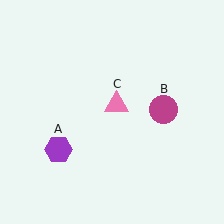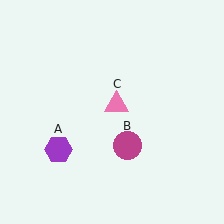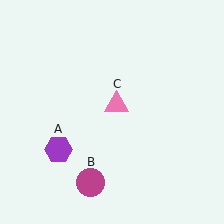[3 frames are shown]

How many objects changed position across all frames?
1 object changed position: magenta circle (object B).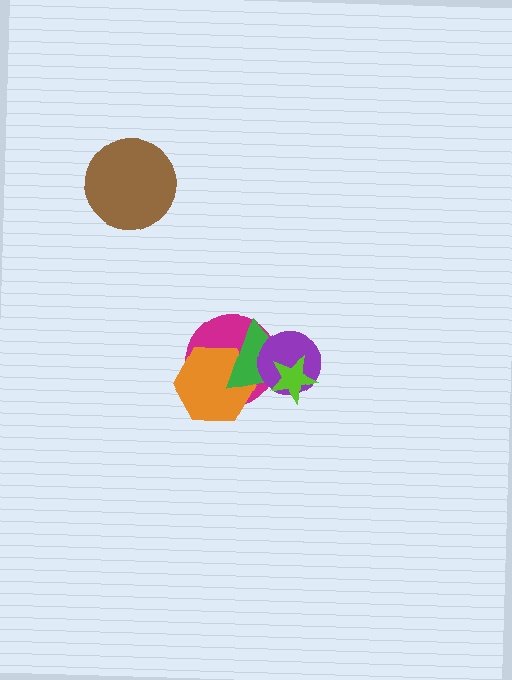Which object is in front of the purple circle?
The lime star is in front of the purple circle.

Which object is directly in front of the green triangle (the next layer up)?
The purple circle is directly in front of the green triangle.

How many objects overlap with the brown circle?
0 objects overlap with the brown circle.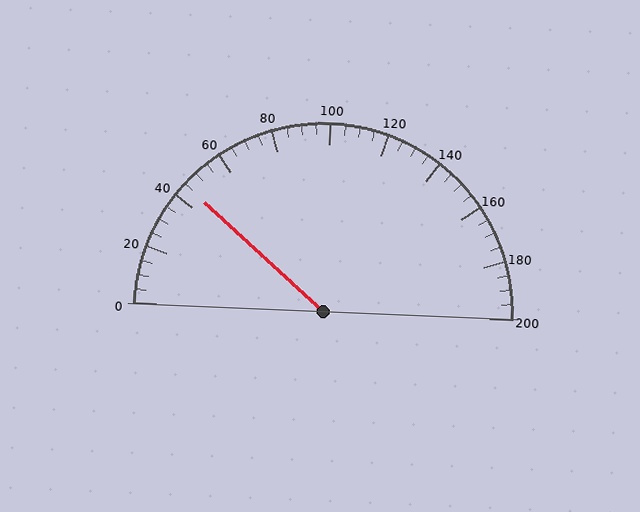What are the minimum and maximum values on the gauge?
The gauge ranges from 0 to 200.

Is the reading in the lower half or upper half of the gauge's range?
The reading is in the lower half of the range (0 to 200).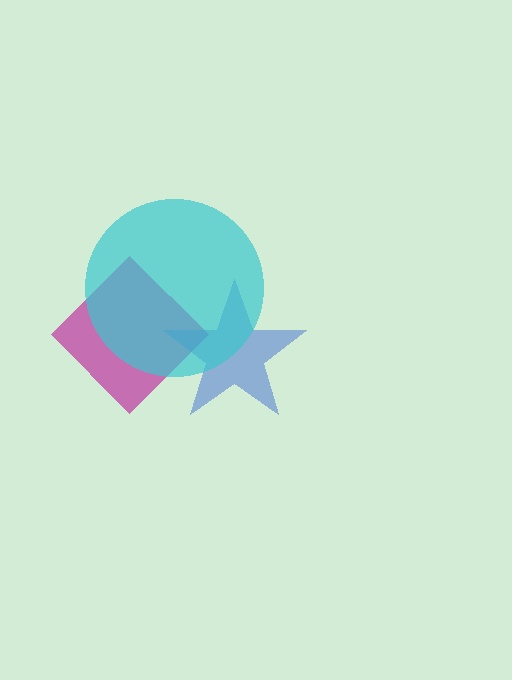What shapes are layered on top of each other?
The layered shapes are: a magenta diamond, a blue star, a cyan circle.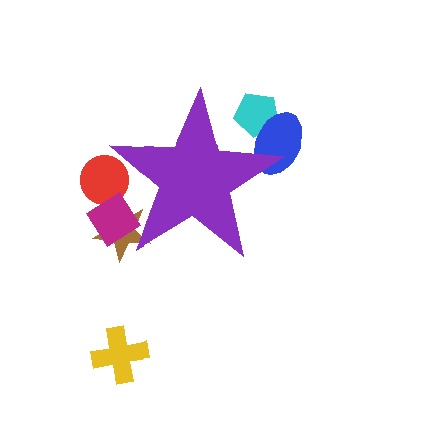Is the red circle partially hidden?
Yes, the red circle is partially hidden behind the purple star.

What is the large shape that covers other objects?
A purple star.